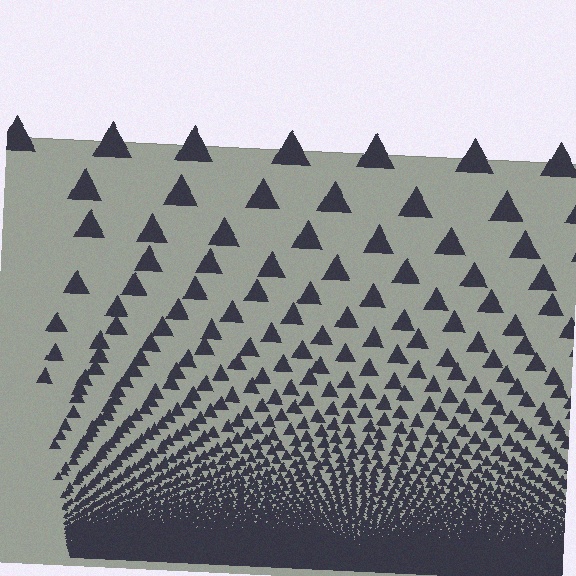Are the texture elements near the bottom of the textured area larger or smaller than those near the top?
Smaller. The gradient is inverted — elements near the bottom are smaller and denser.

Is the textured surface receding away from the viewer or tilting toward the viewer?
The surface appears to tilt toward the viewer. Texture elements get larger and sparser toward the top.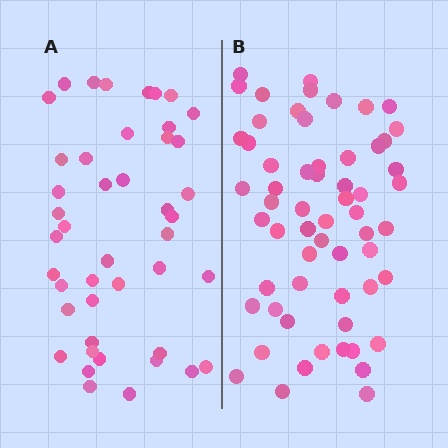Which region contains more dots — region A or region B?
Region B (the right region) has more dots.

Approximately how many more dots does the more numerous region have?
Region B has approximately 15 more dots than region A.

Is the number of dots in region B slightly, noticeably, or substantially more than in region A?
Region B has noticeably more, but not dramatically so. The ratio is roughly 1.4 to 1.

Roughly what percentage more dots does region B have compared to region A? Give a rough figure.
About 35% more.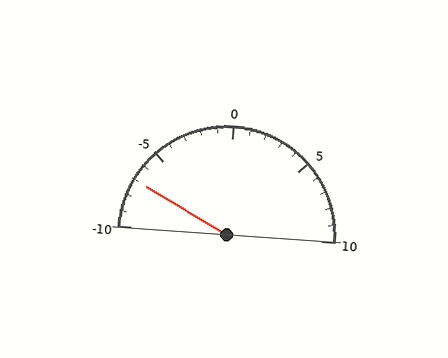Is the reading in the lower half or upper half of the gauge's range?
The reading is in the lower half of the range (-10 to 10).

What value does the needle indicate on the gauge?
The needle indicates approximately -7.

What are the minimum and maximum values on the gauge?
The gauge ranges from -10 to 10.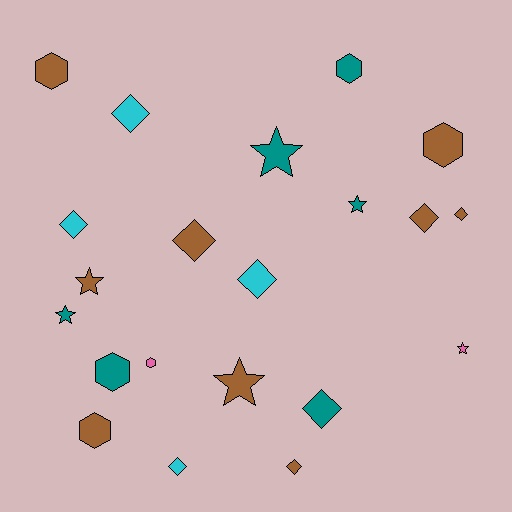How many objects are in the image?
There are 21 objects.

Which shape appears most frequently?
Diamond, with 9 objects.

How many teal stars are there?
There are 3 teal stars.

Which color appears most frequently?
Brown, with 9 objects.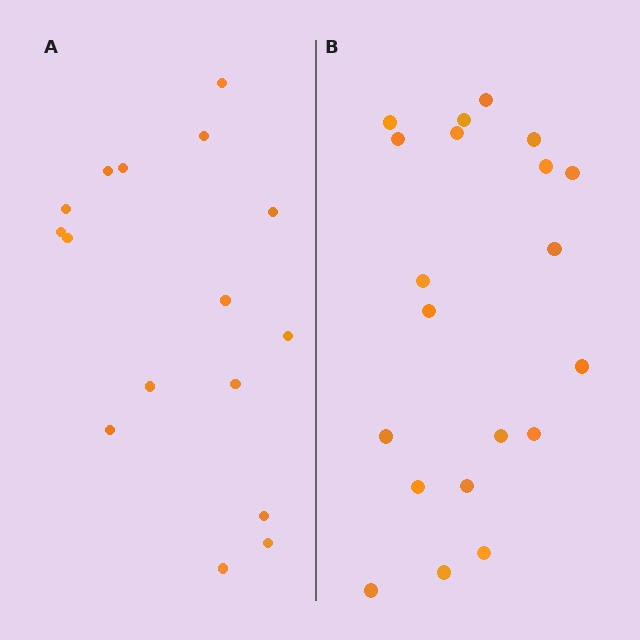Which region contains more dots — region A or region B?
Region B (the right region) has more dots.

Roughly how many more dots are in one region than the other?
Region B has about 4 more dots than region A.